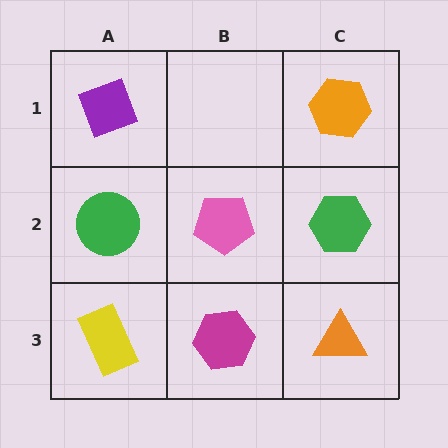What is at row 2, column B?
A pink pentagon.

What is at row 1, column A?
A purple diamond.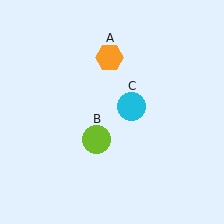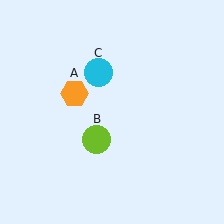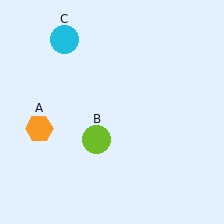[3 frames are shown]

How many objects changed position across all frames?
2 objects changed position: orange hexagon (object A), cyan circle (object C).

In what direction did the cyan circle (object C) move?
The cyan circle (object C) moved up and to the left.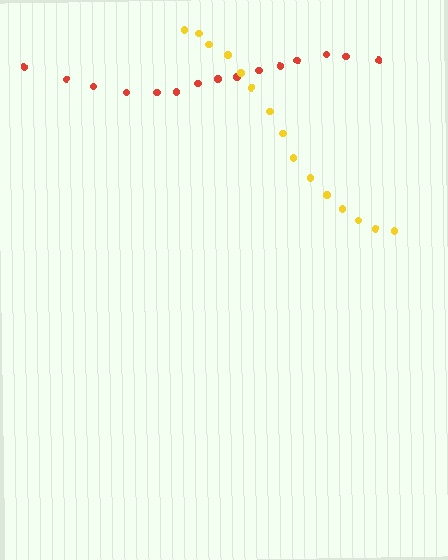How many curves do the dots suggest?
There are 2 distinct paths.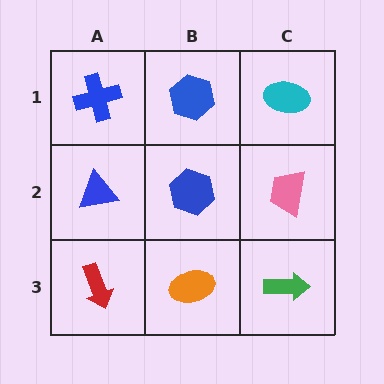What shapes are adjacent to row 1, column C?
A pink trapezoid (row 2, column C), a blue hexagon (row 1, column B).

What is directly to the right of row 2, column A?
A blue hexagon.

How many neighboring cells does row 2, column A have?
3.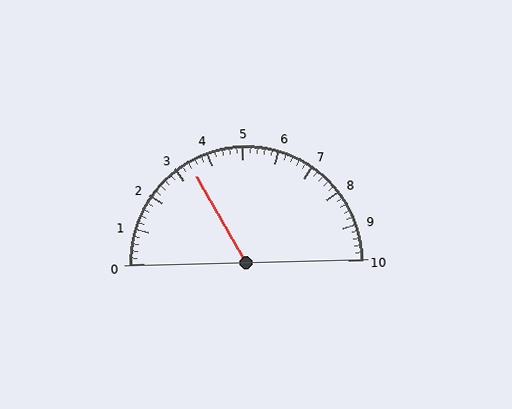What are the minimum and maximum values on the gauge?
The gauge ranges from 0 to 10.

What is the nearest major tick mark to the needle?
The nearest major tick mark is 3.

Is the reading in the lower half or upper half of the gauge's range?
The reading is in the lower half of the range (0 to 10).